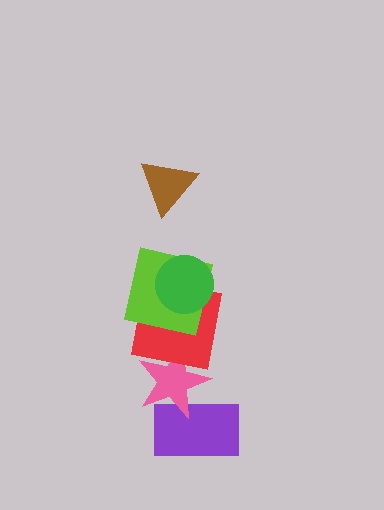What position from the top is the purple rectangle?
The purple rectangle is 6th from the top.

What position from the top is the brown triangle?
The brown triangle is 1st from the top.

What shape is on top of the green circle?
The brown triangle is on top of the green circle.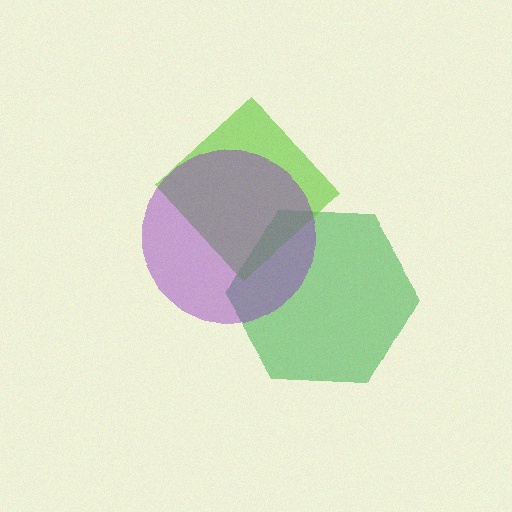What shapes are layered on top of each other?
The layered shapes are: a green hexagon, a lime diamond, a purple circle.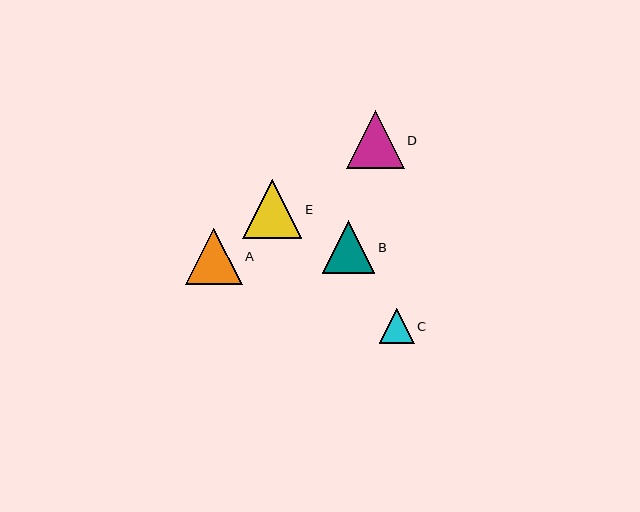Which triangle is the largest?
Triangle E is the largest with a size of approximately 59 pixels.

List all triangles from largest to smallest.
From largest to smallest: E, D, A, B, C.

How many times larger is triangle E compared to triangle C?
Triangle E is approximately 1.7 times the size of triangle C.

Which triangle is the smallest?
Triangle C is the smallest with a size of approximately 35 pixels.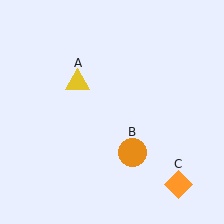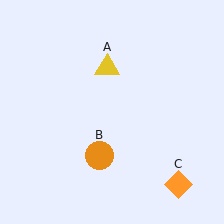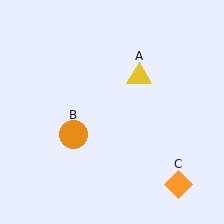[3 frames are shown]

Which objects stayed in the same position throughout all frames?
Orange diamond (object C) remained stationary.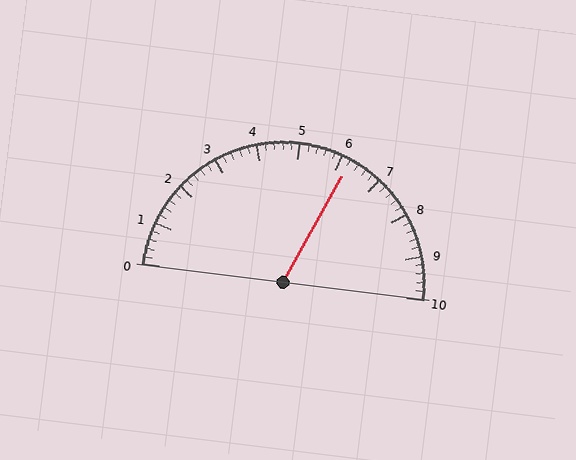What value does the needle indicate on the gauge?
The needle indicates approximately 6.2.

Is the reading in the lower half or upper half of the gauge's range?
The reading is in the upper half of the range (0 to 10).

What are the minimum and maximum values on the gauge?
The gauge ranges from 0 to 10.